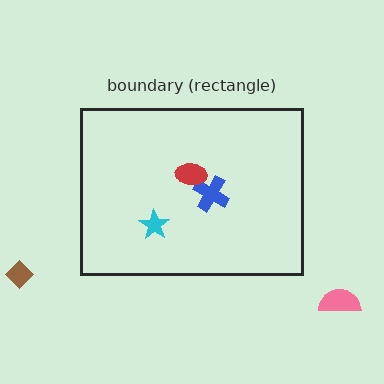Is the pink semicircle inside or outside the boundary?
Outside.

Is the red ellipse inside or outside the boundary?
Inside.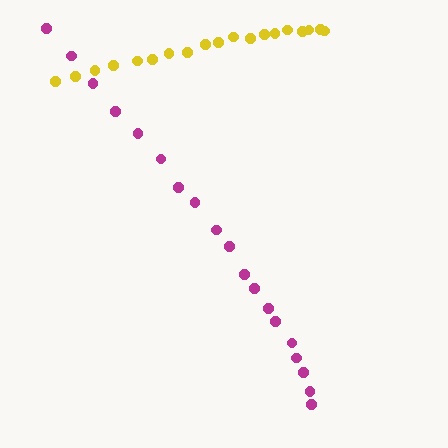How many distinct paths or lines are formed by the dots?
There are 2 distinct paths.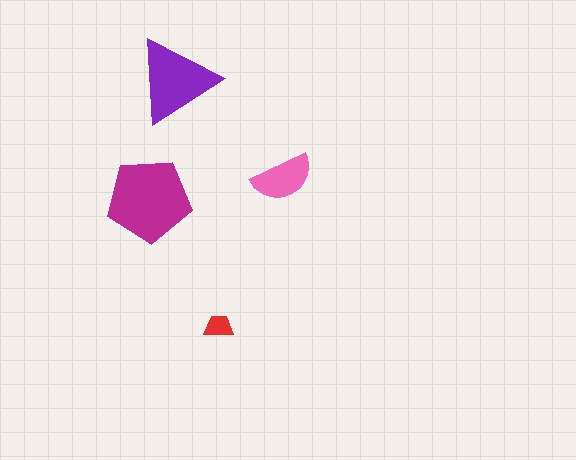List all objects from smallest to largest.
The red trapezoid, the pink semicircle, the purple triangle, the magenta pentagon.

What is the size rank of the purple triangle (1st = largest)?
2nd.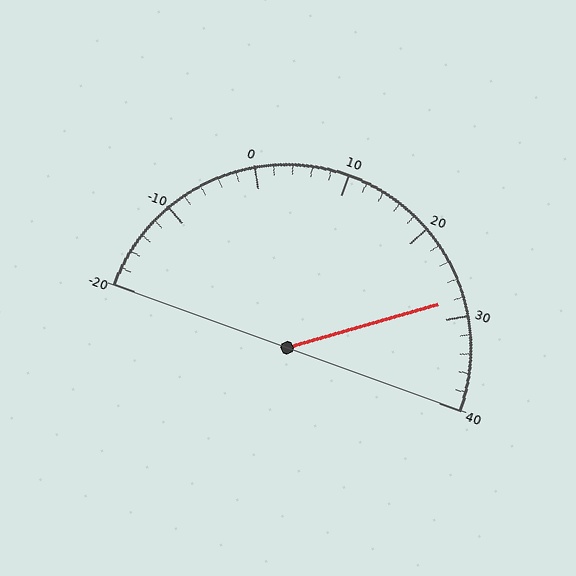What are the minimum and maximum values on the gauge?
The gauge ranges from -20 to 40.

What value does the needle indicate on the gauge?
The needle indicates approximately 28.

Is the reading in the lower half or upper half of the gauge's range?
The reading is in the upper half of the range (-20 to 40).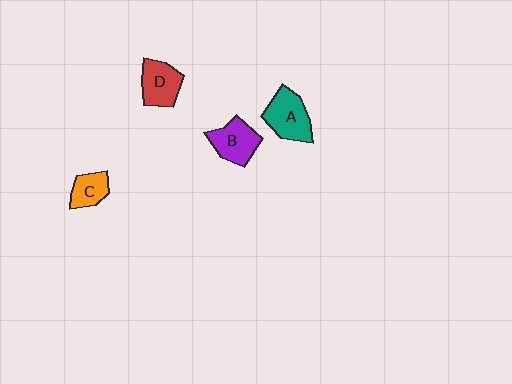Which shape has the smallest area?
Shape C (orange).